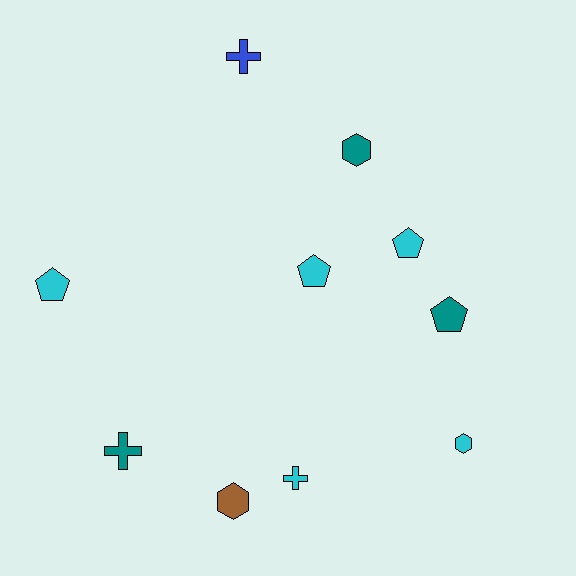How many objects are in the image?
There are 10 objects.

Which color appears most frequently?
Cyan, with 5 objects.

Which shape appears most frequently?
Pentagon, with 4 objects.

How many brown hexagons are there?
There is 1 brown hexagon.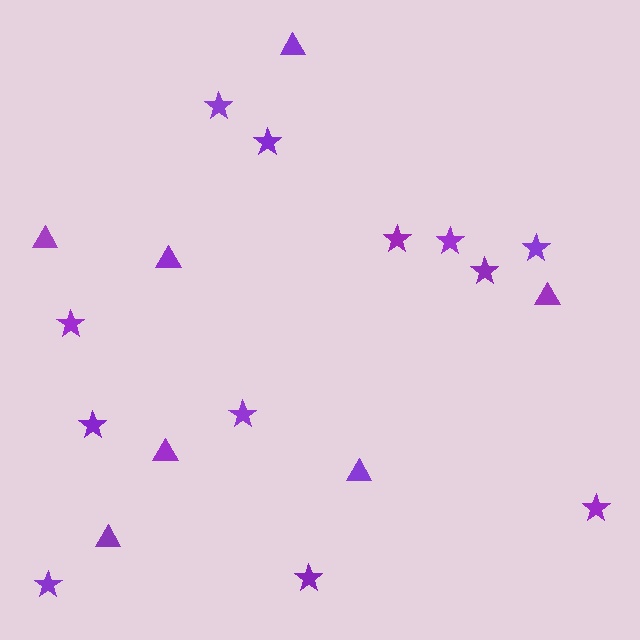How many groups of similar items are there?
There are 2 groups: one group of stars (12) and one group of triangles (7).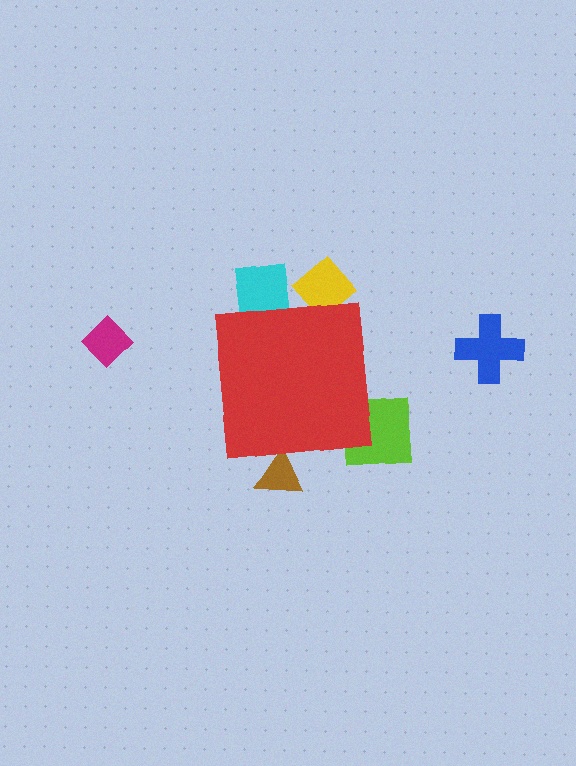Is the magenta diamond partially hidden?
No, the magenta diamond is fully visible.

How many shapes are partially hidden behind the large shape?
4 shapes are partially hidden.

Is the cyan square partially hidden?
Yes, the cyan square is partially hidden behind the red square.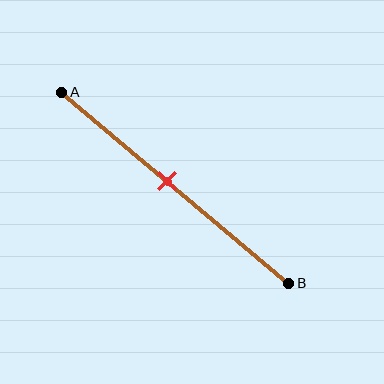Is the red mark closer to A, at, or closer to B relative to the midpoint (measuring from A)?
The red mark is closer to point A than the midpoint of segment AB.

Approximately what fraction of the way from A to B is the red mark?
The red mark is approximately 45% of the way from A to B.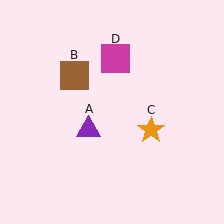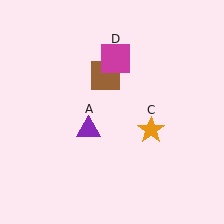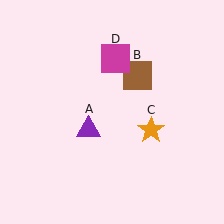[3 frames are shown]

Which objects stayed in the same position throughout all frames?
Purple triangle (object A) and orange star (object C) and magenta square (object D) remained stationary.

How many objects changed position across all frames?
1 object changed position: brown square (object B).